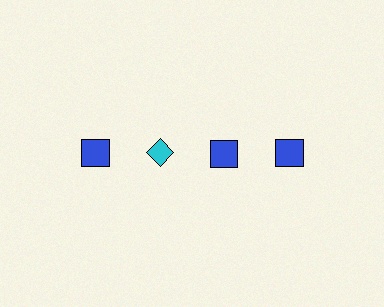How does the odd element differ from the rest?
It differs in both color (cyan instead of blue) and shape (diamond instead of square).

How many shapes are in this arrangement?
There are 4 shapes arranged in a grid pattern.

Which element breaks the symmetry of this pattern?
The cyan diamond in the top row, second from left column breaks the symmetry. All other shapes are blue squares.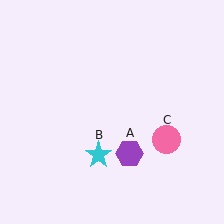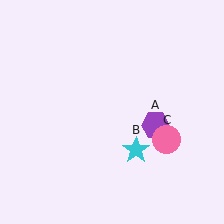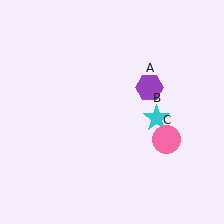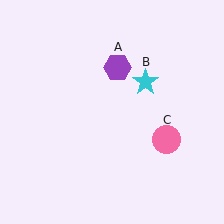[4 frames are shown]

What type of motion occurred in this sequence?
The purple hexagon (object A), cyan star (object B) rotated counterclockwise around the center of the scene.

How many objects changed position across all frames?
2 objects changed position: purple hexagon (object A), cyan star (object B).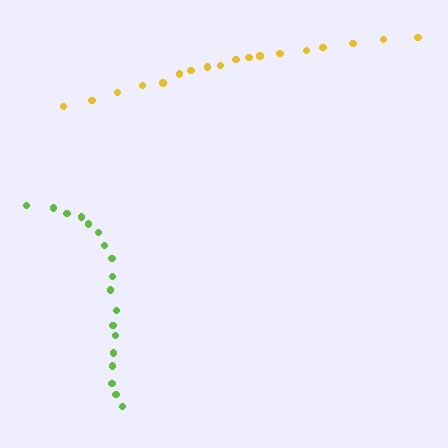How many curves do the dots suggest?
There are 2 distinct paths.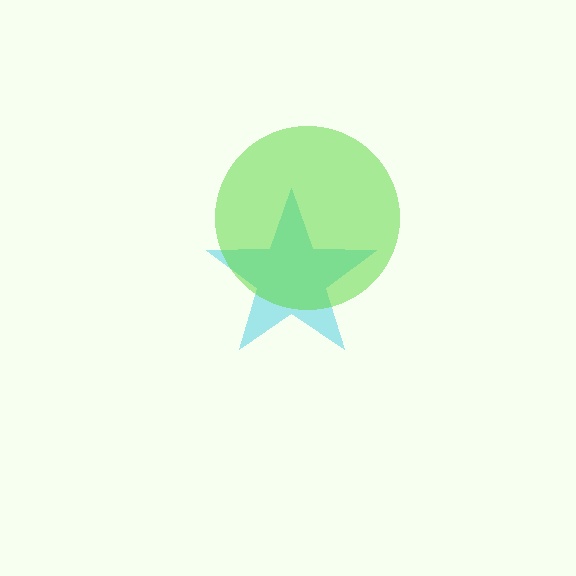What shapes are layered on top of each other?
The layered shapes are: a cyan star, a lime circle.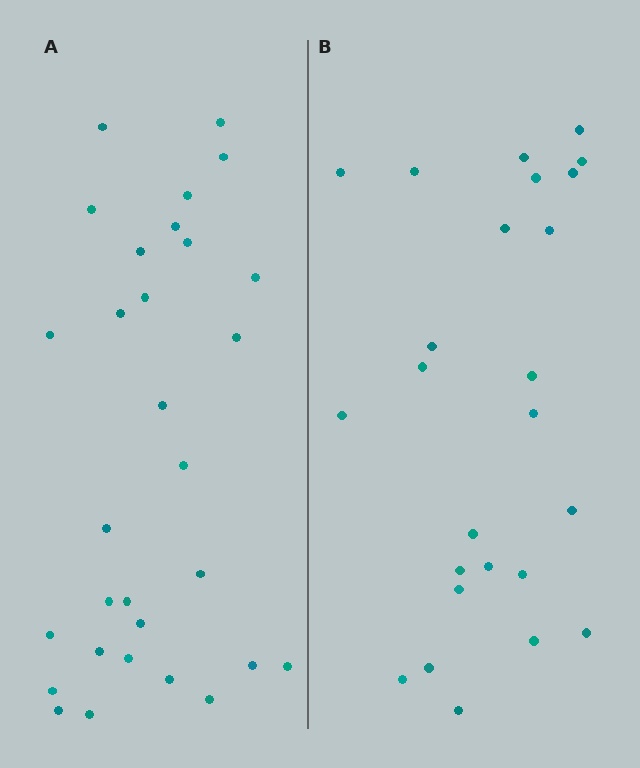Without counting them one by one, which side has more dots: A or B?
Region A (the left region) has more dots.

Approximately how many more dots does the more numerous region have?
Region A has about 5 more dots than region B.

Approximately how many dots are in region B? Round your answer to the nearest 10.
About 20 dots. (The exact count is 25, which rounds to 20.)